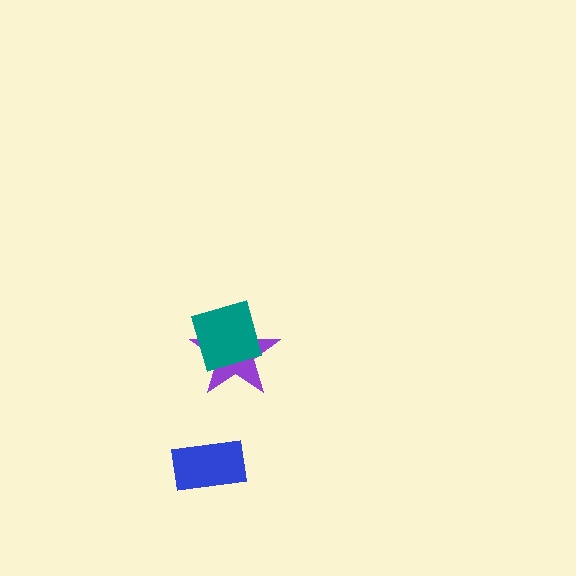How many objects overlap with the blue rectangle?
0 objects overlap with the blue rectangle.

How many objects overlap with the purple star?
1 object overlaps with the purple star.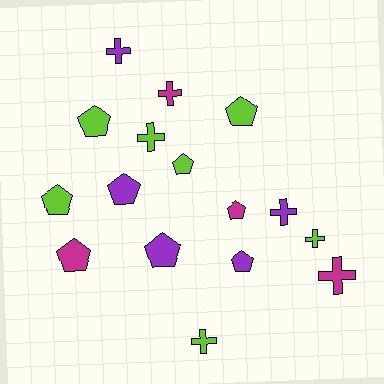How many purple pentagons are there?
There are 3 purple pentagons.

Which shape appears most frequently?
Pentagon, with 9 objects.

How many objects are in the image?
There are 16 objects.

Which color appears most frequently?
Lime, with 7 objects.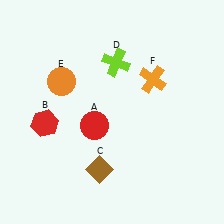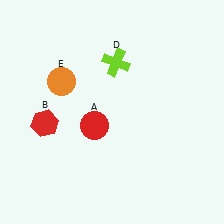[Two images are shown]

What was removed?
The brown diamond (C), the orange cross (F) were removed in Image 2.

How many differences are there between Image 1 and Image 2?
There are 2 differences between the two images.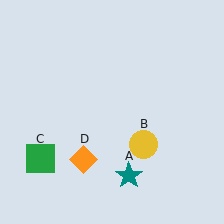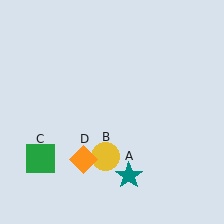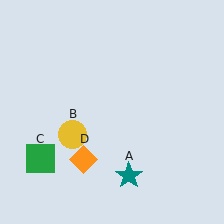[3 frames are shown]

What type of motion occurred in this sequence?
The yellow circle (object B) rotated clockwise around the center of the scene.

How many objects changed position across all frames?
1 object changed position: yellow circle (object B).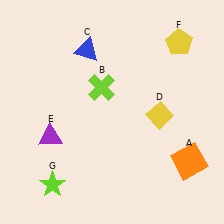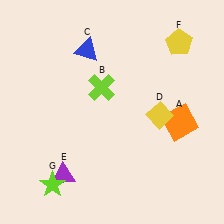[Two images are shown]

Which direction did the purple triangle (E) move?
The purple triangle (E) moved down.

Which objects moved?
The objects that moved are: the orange square (A), the purple triangle (E).